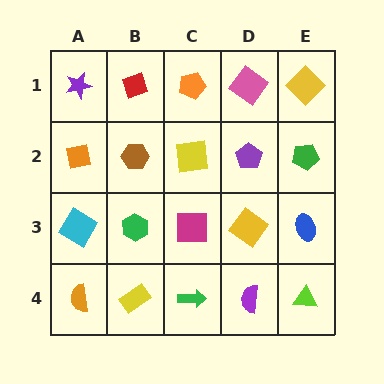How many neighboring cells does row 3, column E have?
3.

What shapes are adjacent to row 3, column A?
An orange square (row 2, column A), an orange semicircle (row 4, column A), a green hexagon (row 3, column B).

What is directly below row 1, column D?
A purple pentagon.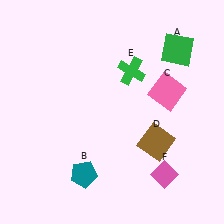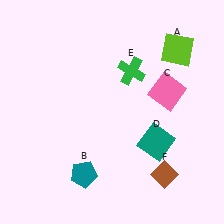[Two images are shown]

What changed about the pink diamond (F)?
In Image 1, F is pink. In Image 2, it changed to brown.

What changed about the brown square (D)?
In Image 1, D is brown. In Image 2, it changed to teal.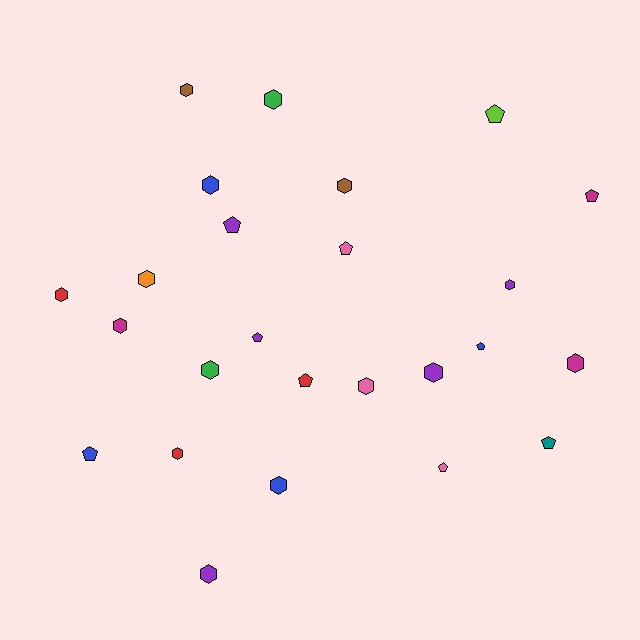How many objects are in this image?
There are 25 objects.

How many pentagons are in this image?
There are 10 pentagons.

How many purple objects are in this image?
There are 5 purple objects.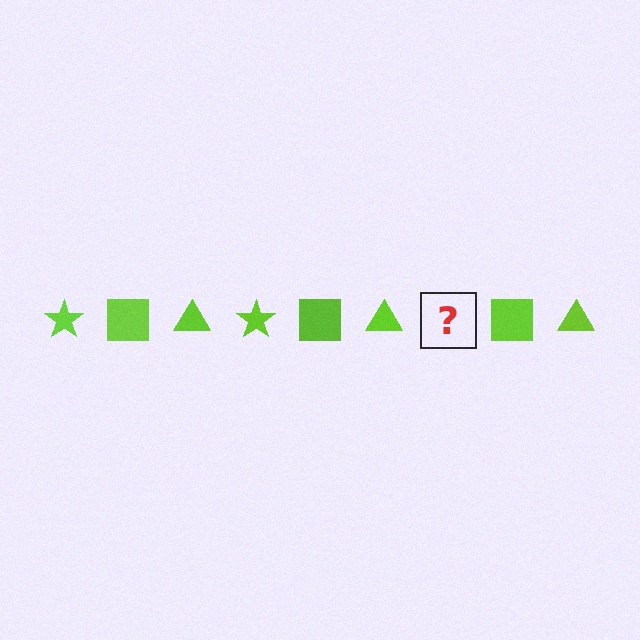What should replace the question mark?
The question mark should be replaced with a lime star.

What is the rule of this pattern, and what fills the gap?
The rule is that the pattern cycles through star, square, triangle shapes in lime. The gap should be filled with a lime star.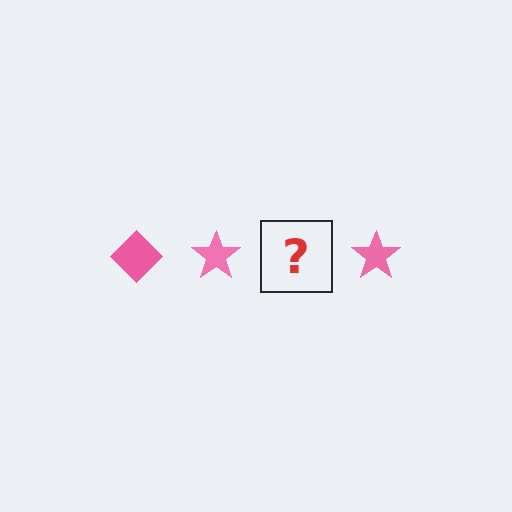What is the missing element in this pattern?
The missing element is a pink diamond.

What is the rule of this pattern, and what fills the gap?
The rule is that the pattern cycles through diamond, star shapes in pink. The gap should be filled with a pink diamond.